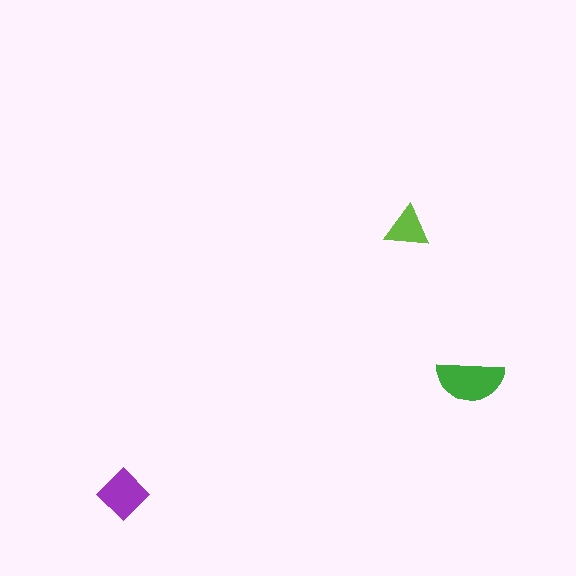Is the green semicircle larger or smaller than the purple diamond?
Larger.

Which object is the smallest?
The lime triangle.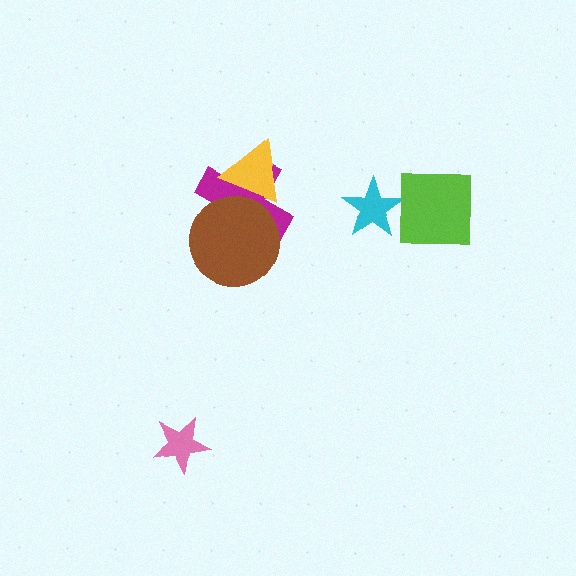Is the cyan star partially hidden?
No, no other shape covers it.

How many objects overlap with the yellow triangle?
2 objects overlap with the yellow triangle.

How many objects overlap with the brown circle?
2 objects overlap with the brown circle.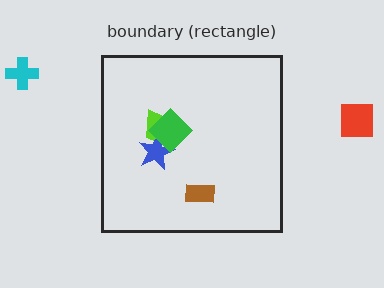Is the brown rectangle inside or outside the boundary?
Inside.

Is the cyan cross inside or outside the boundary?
Outside.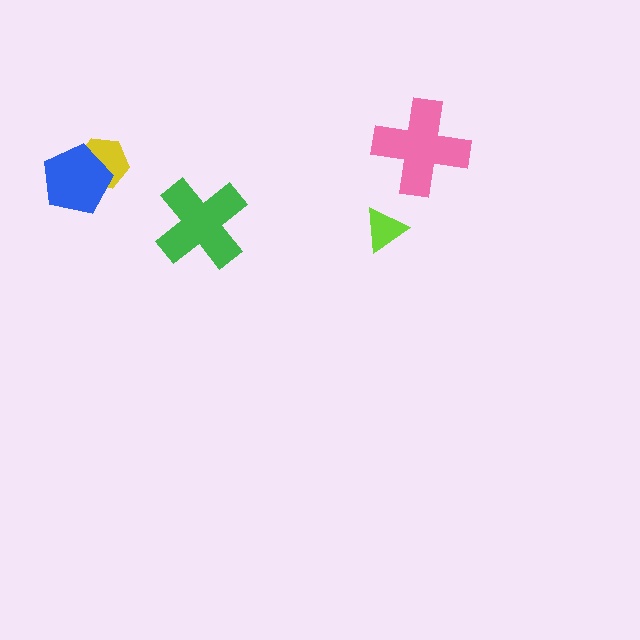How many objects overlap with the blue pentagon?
1 object overlaps with the blue pentagon.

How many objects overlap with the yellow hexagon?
1 object overlaps with the yellow hexagon.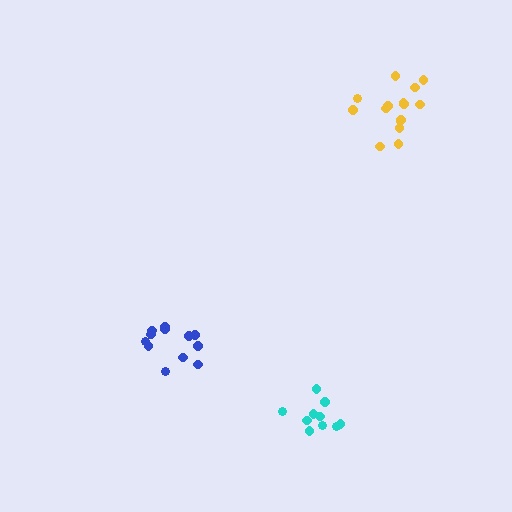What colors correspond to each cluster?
The clusters are colored: yellow, cyan, blue.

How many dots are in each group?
Group 1: 15 dots, Group 2: 10 dots, Group 3: 12 dots (37 total).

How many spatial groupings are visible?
There are 3 spatial groupings.